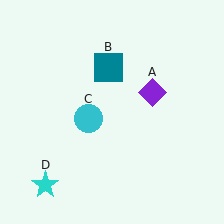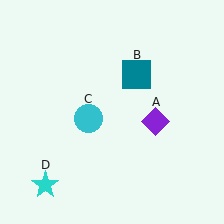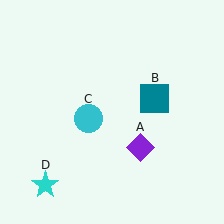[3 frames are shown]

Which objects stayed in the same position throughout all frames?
Cyan circle (object C) and cyan star (object D) remained stationary.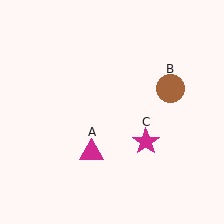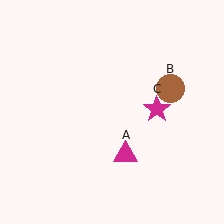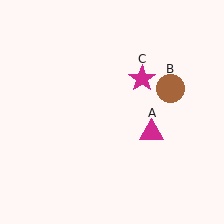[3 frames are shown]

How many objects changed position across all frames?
2 objects changed position: magenta triangle (object A), magenta star (object C).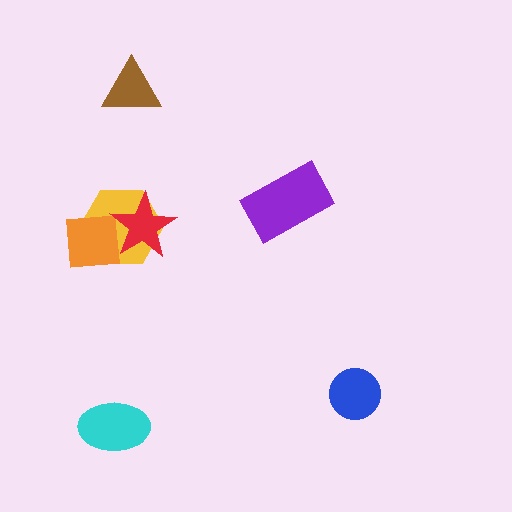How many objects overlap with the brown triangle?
0 objects overlap with the brown triangle.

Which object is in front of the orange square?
The red star is in front of the orange square.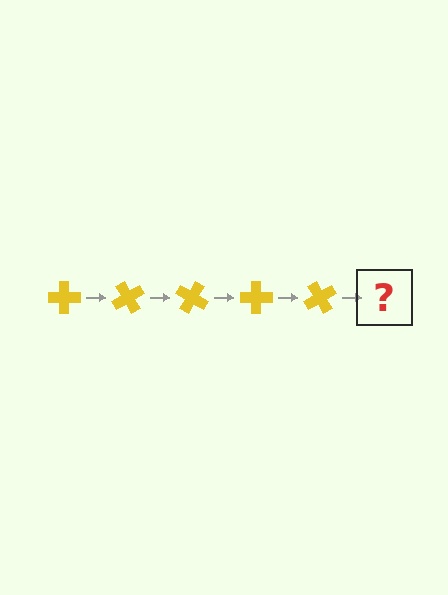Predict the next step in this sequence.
The next step is a yellow cross rotated 300 degrees.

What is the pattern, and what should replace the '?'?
The pattern is that the cross rotates 60 degrees each step. The '?' should be a yellow cross rotated 300 degrees.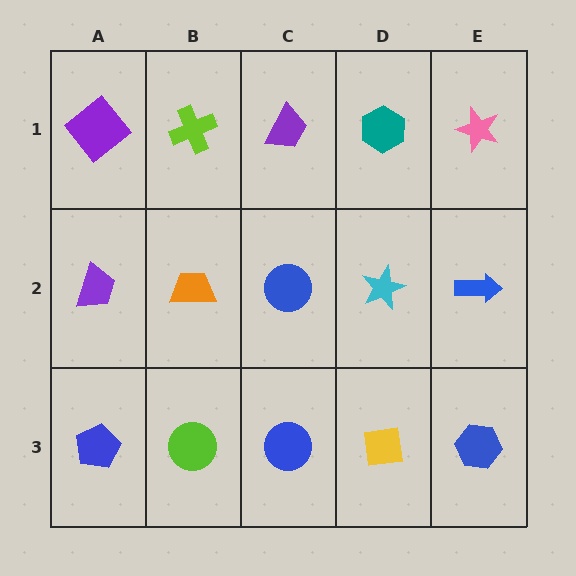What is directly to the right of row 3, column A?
A lime circle.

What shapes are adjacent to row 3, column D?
A cyan star (row 2, column D), a blue circle (row 3, column C), a blue hexagon (row 3, column E).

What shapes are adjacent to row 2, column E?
A pink star (row 1, column E), a blue hexagon (row 3, column E), a cyan star (row 2, column D).